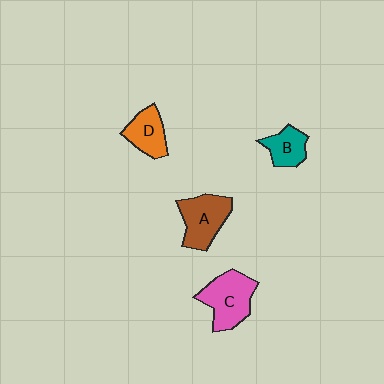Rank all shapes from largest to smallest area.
From largest to smallest: C (pink), A (brown), D (orange), B (teal).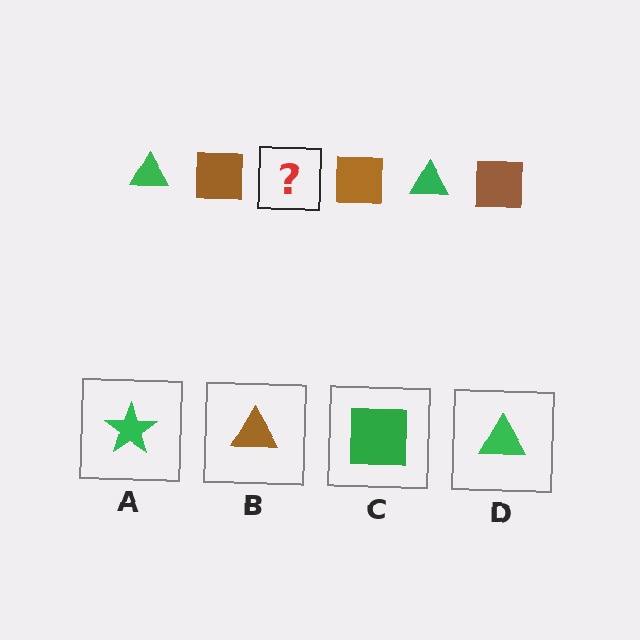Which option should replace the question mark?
Option D.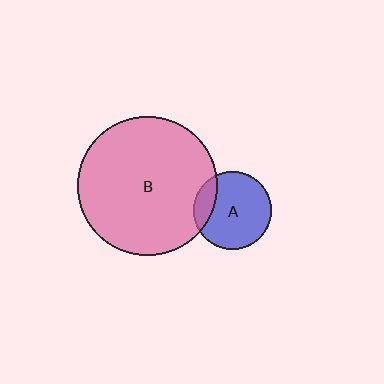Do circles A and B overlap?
Yes.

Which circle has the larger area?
Circle B (pink).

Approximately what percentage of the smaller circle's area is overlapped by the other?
Approximately 15%.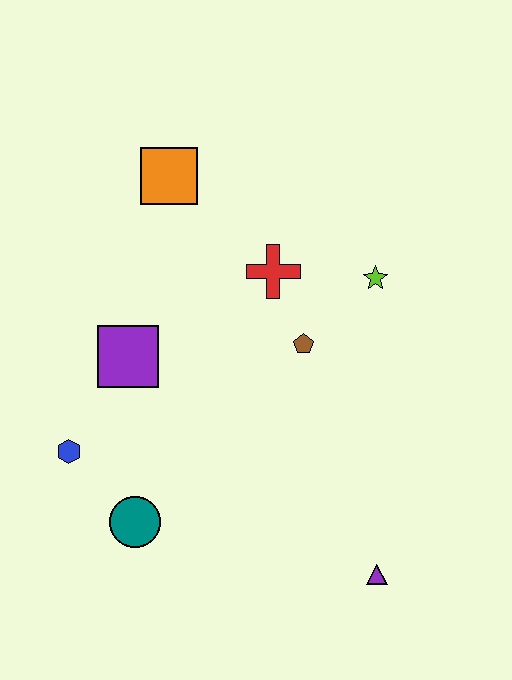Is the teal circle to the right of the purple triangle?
No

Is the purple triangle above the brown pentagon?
No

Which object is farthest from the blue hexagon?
The lime star is farthest from the blue hexagon.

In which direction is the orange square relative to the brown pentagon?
The orange square is above the brown pentagon.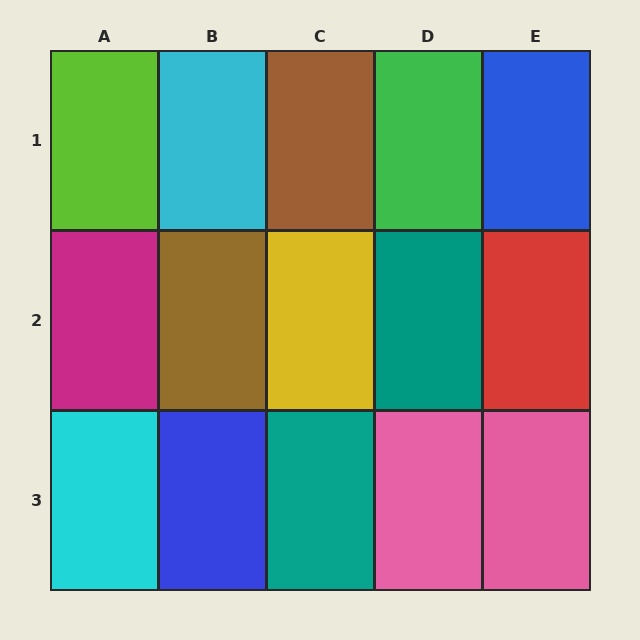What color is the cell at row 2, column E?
Red.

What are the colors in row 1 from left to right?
Lime, cyan, brown, green, blue.